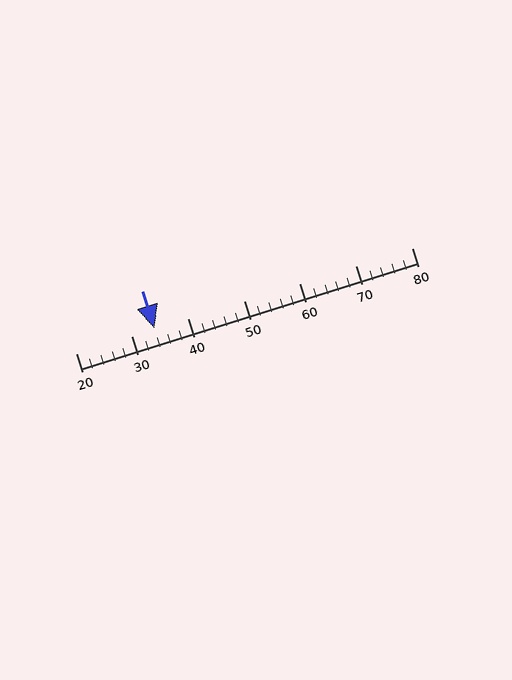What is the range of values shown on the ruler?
The ruler shows values from 20 to 80.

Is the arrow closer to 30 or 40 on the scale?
The arrow is closer to 30.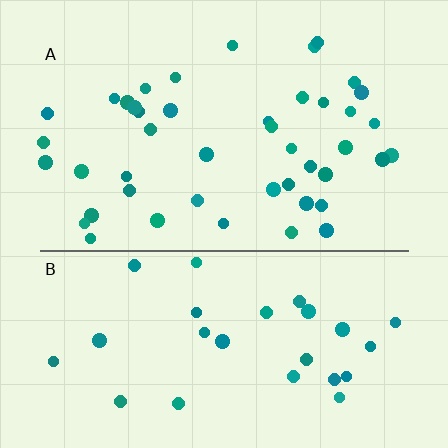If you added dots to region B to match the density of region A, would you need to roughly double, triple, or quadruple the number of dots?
Approximately double.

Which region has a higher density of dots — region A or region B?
A (the top).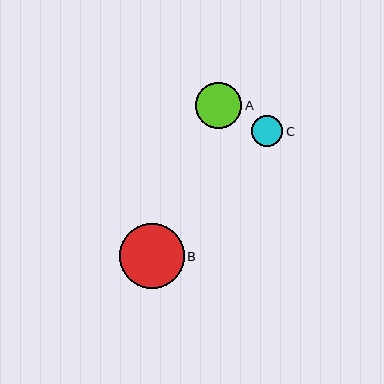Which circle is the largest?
Circle B is the largest with a size of approximately 65 pixels.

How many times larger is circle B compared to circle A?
Circle B is approximately 1.4 times the size of circle A.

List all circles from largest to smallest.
From largest to smallest: B, A, C.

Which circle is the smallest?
Circle C is the smallest with a size of approximately 31 pixels.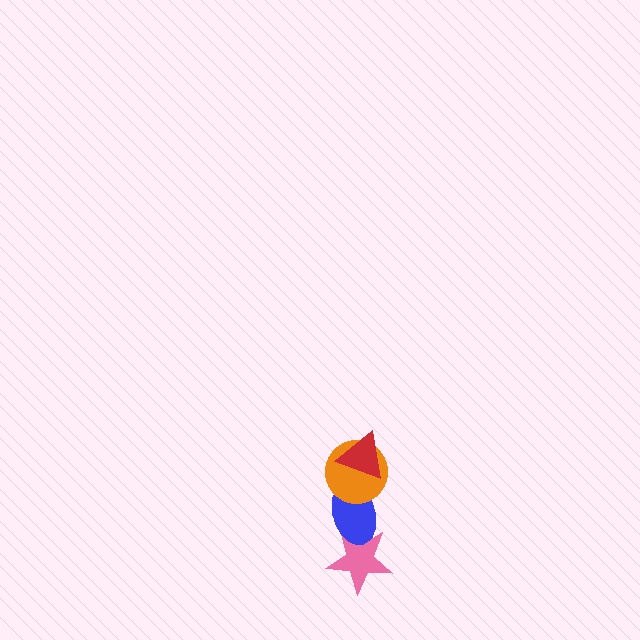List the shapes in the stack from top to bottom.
From top to bottom: the red triangle, the orange circle, the blue ellipse, the pink star.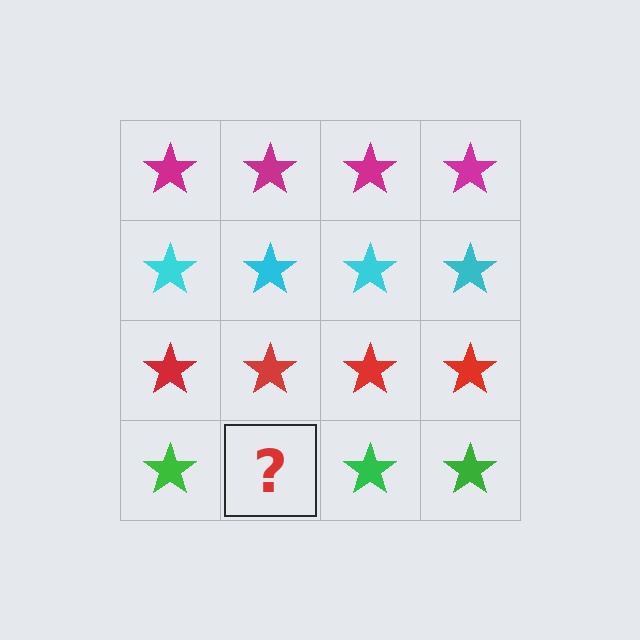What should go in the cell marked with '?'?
The missing cell should contain a green star.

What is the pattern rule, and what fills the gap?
The rule is that each row has a consistent color. The gap should be filled with a green star.